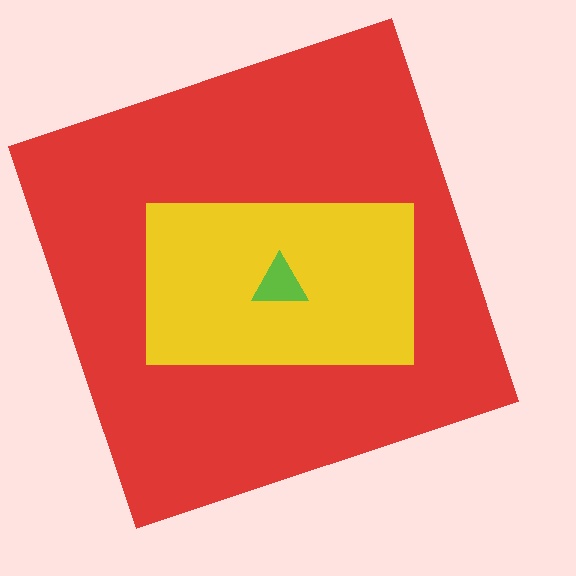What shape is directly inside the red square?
The yellow rectangle.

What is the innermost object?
The lime triangle.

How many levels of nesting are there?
3.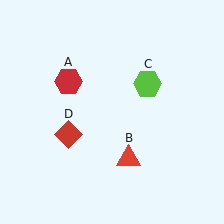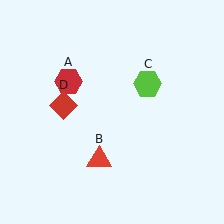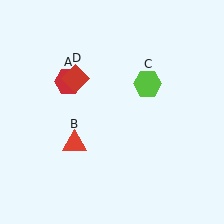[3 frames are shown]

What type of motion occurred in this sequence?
The red triangle (object B), red diamond (object D) rotated clockwise around the center of the scene.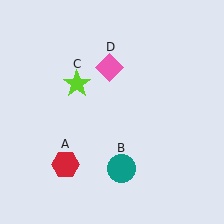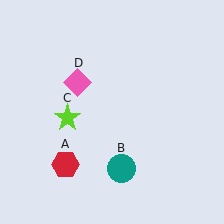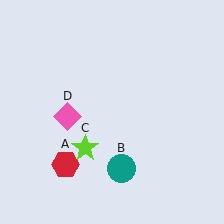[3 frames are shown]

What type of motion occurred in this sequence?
The lime star (object C), pink diamond (object D) rotated counterclockwise around the center of the scene.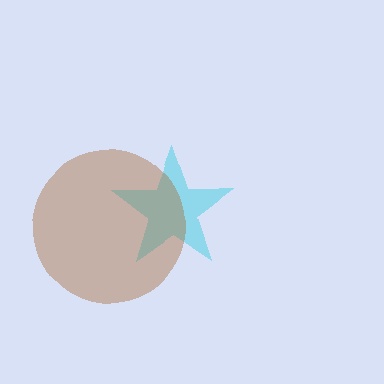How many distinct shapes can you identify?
There are 2 distinct shapes: a cyan star, a brown circle.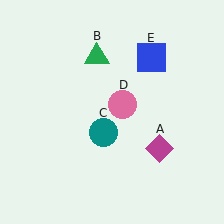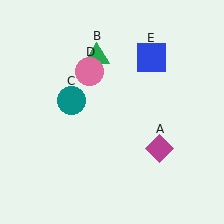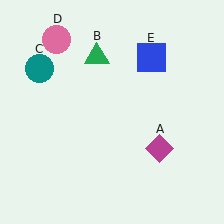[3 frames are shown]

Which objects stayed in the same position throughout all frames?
Magenta diamond (object A) and green triangle (object B) and blue square (object E) remained stationary.